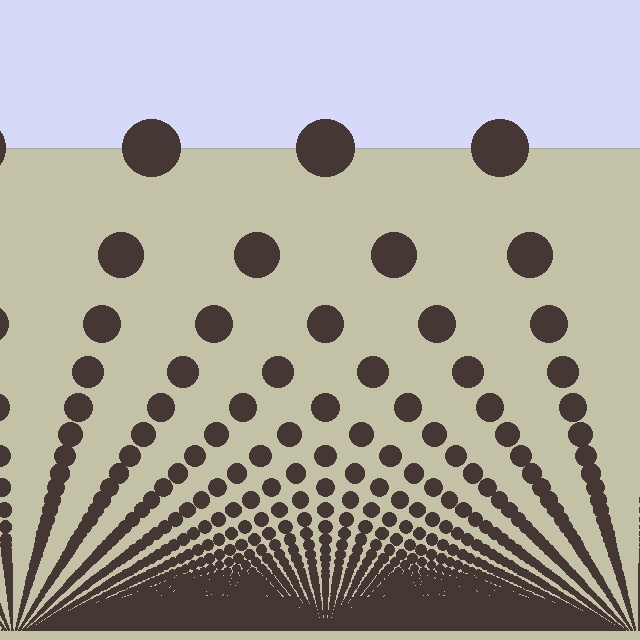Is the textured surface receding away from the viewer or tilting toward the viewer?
The surface appears to tilt toward the viewer. Texture elements get larger and sparser toward the top.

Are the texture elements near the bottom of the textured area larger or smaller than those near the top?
Smaller. The gradient is inverted — elements near the bottom are smaller and denser.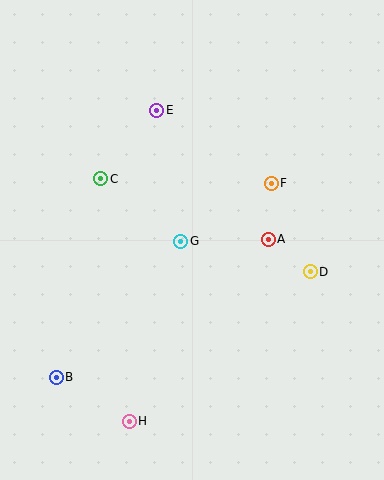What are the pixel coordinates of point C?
Point C is at (101, 179).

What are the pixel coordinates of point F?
Point F is at (271, 183).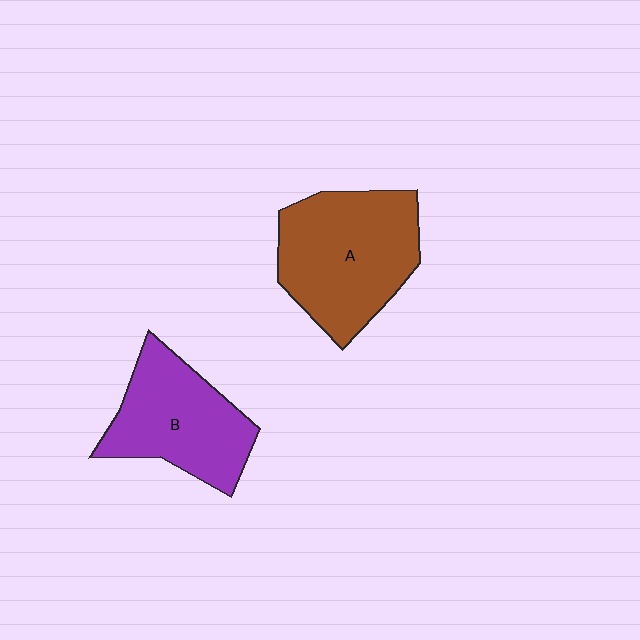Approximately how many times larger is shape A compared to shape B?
Approximately 1.2 times.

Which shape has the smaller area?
Shape B (purple).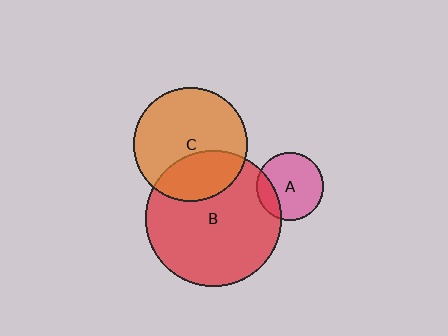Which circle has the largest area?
Circle B (red).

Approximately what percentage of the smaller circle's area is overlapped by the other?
Approximately 30%.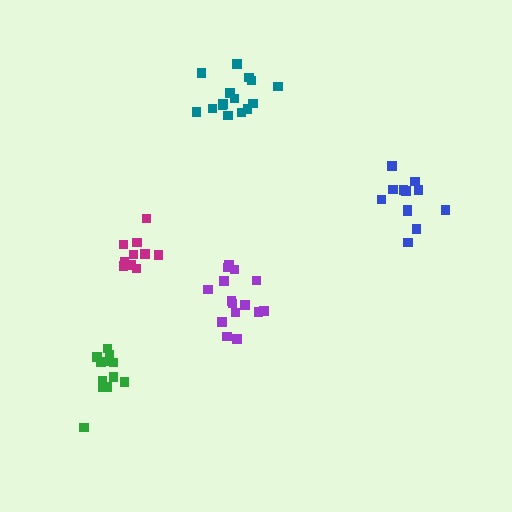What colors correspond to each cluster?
The clusters are colored: magenta, purple, blue, teal, green.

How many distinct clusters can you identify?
There are 5 distinct clusters.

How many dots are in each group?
Group 1: 10 dots, Group 2: 15 dots, Group 3: 12 dots, Group 4: 15 dots, Group 5: 12 dots (64 total).